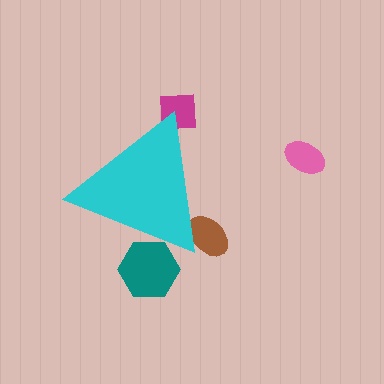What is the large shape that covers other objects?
A cyan triangle.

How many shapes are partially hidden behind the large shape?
3 shapes are partially hidden.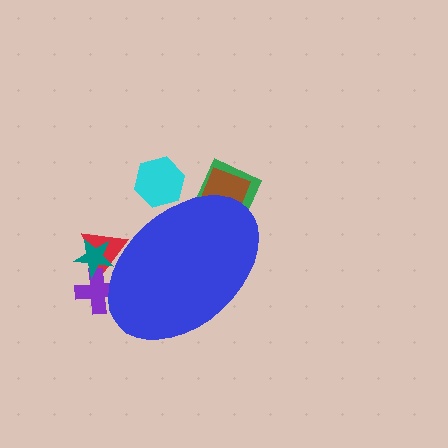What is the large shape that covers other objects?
A blue ellipse.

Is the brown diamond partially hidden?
Yes, the brown diamond is partially hidden behind the blue ellipse.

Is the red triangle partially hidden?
Yes, the red triangle is partially hidden behind the blue ellipse.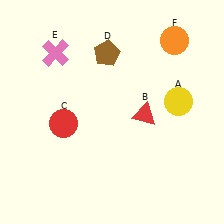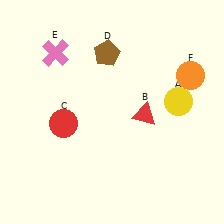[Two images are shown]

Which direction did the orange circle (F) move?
The orange circle (F) moved down.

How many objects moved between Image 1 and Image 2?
1 object moved between the two images.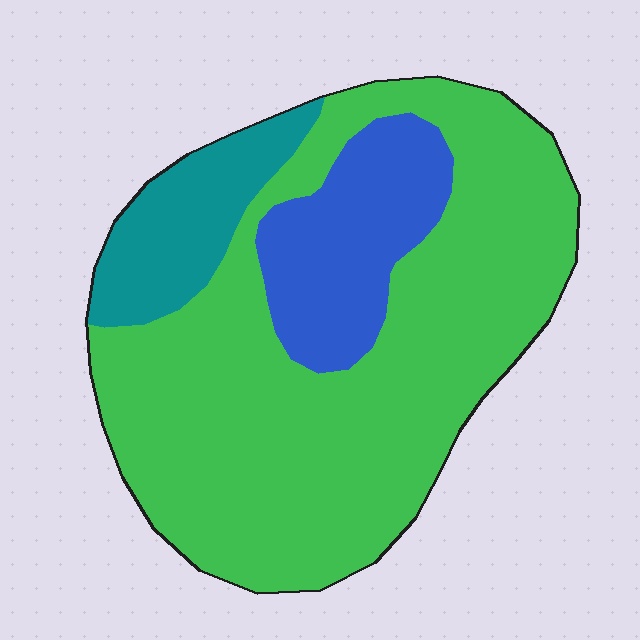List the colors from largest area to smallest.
From largest to smallest: green, blue, teal.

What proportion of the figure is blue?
Blue takes up about one sixth (1/6) of the figure.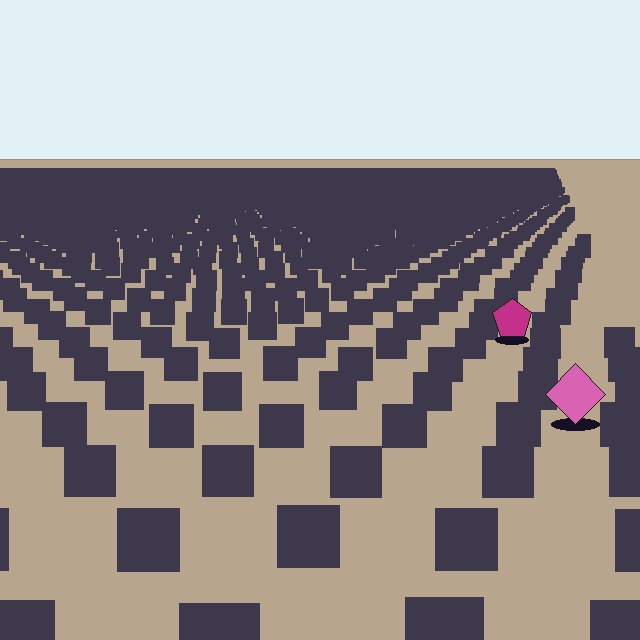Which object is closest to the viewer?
The pink diamond is closest. The texture marks near it are larger and more spread out.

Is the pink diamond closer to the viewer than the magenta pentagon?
Yes. The pink diamond is closer — you can tell from the texture gradient: the ground texture is coarser near it.